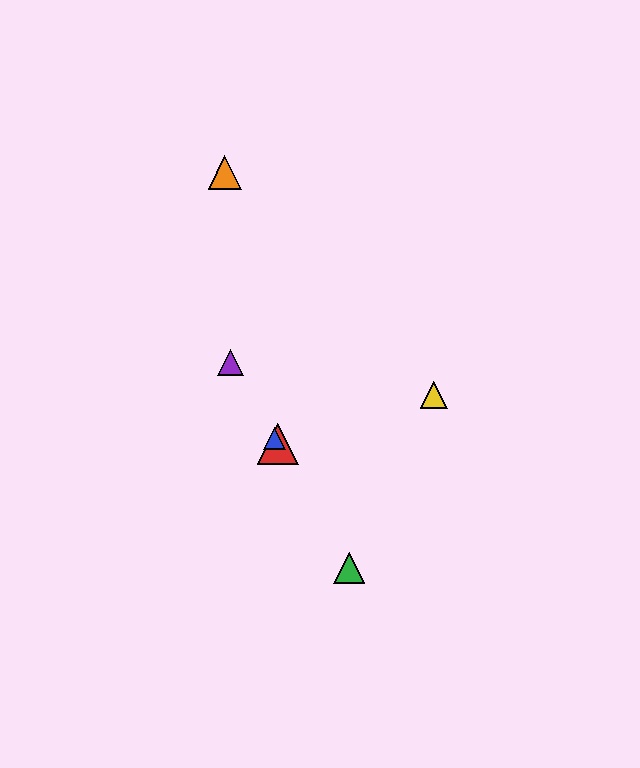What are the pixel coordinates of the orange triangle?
The orange triangle is at (225, 173).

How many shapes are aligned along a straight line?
4 shapes (the red triangle, the blue triangle, the green triangle, the purple triangle) are aligned along a straight line.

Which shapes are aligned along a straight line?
The red triangle, the blue triangle, the green triangle, the purple triangle are aligned along a straight line.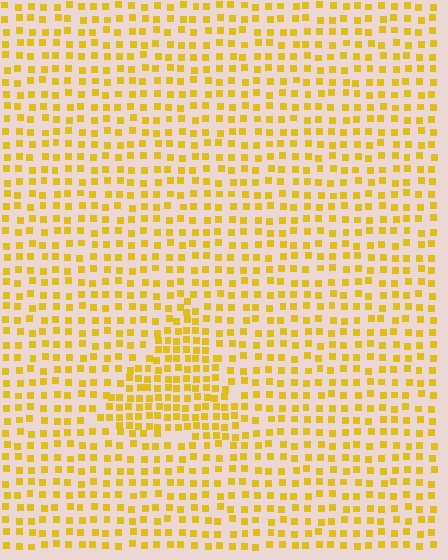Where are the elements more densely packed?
The elements are more densely packed inside the triangle boundary.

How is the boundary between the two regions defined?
The boundary is defined by a change in element density (approximately 1.7x ratio). All elements are the same color, size, and shape.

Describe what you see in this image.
The image contains small yellow elements arranged at two different densities. A triangle-shaped region is visible where the elements are more densely packed than the surrounding area.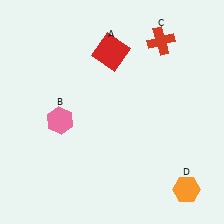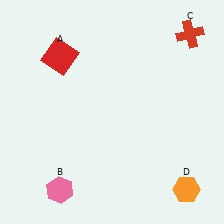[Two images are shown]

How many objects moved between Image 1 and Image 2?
3 objects moved between the two images.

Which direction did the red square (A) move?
The red square (A) moved left.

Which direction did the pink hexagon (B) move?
The pink hexagon (B) moved down.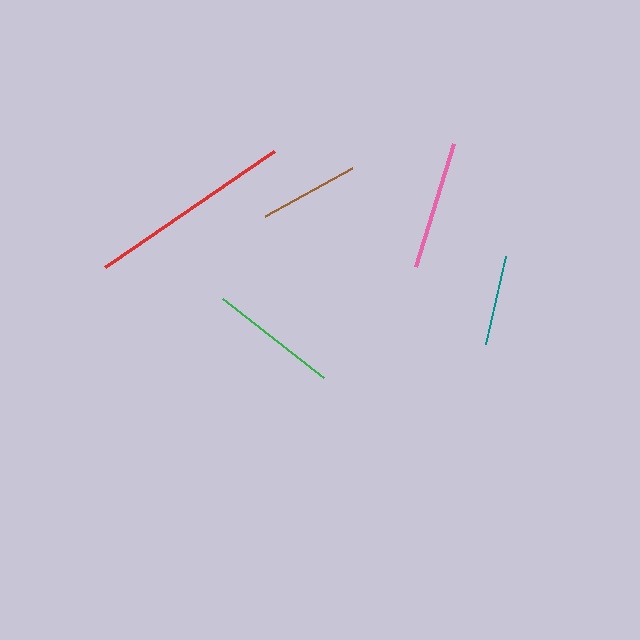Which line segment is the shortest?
The teal line is the shortest at approximately 89 pixels.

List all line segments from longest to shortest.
From longest to shortest: red, green, pink, brown, teal.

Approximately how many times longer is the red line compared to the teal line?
The red line is approximately 2.3 times the length of the teal line.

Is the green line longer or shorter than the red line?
The red line is longer than the green line.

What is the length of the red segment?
The red segment is approximately 205 pixels long.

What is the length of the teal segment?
The teal segment is approximately 89 pixels long.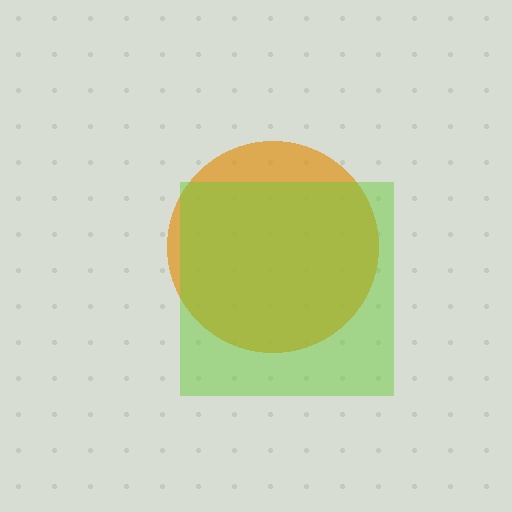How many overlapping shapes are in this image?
There are 2 overlapping shapes in the image.